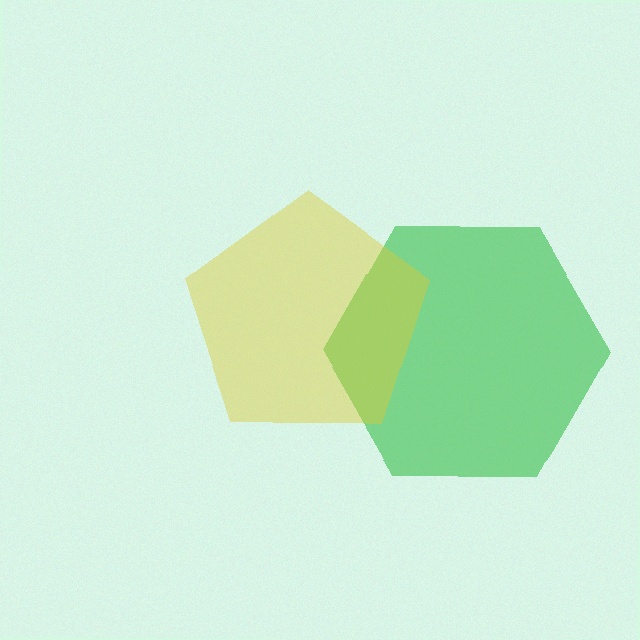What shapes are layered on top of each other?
The layered shapes are: a green hexagon, a yellow pentagon.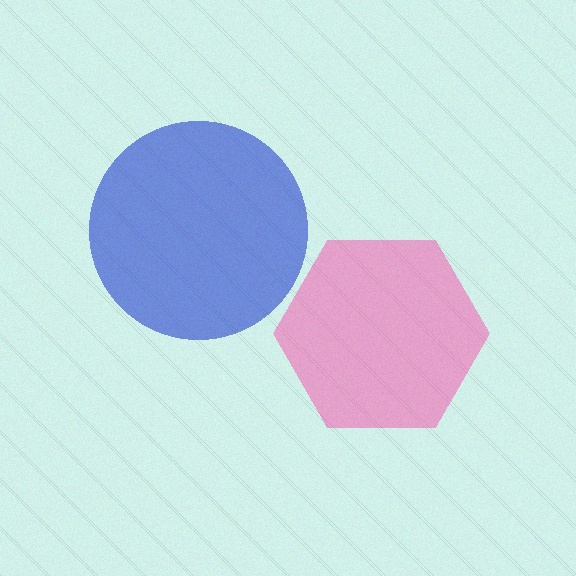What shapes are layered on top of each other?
The layered shapes are: a blue circle, a pink hexagon.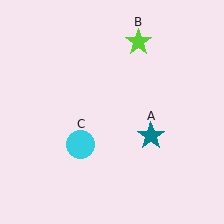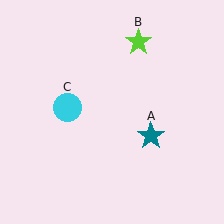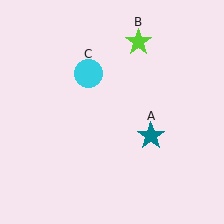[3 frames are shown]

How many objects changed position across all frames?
1 object changed position: cyan circle (object C).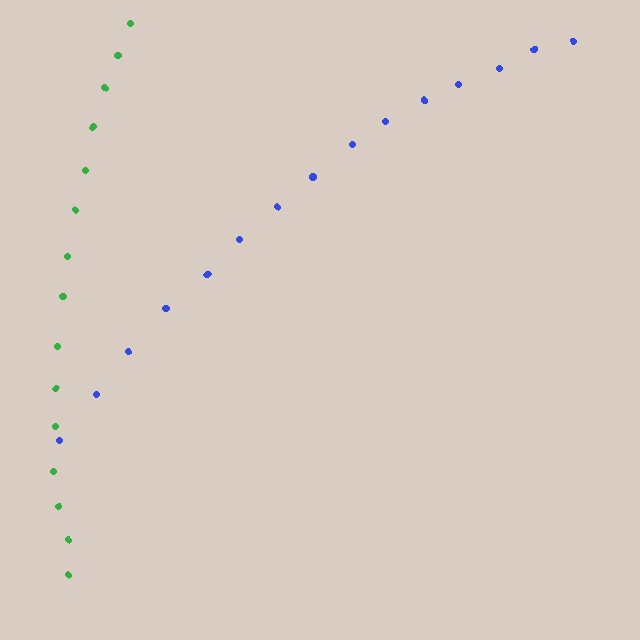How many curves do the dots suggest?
There are 2 distinct paths.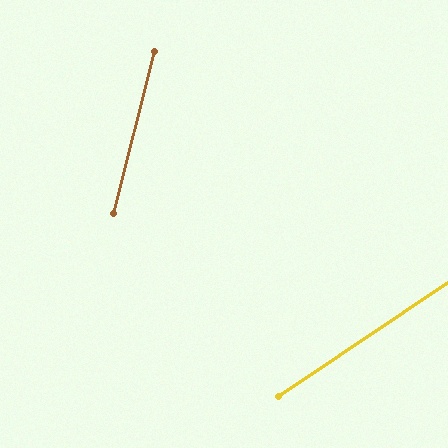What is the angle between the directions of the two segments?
Approximately 41 degrees.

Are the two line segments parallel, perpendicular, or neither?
Neither parallel nor perpendicular — they differ by about 41°.